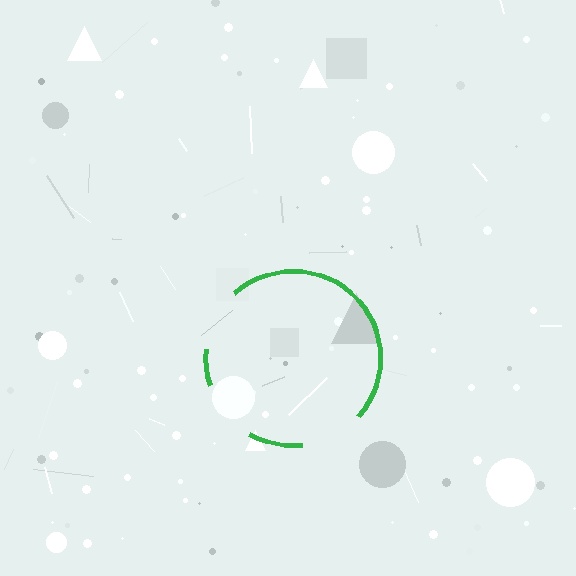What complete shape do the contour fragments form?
The contour fragments form a circle.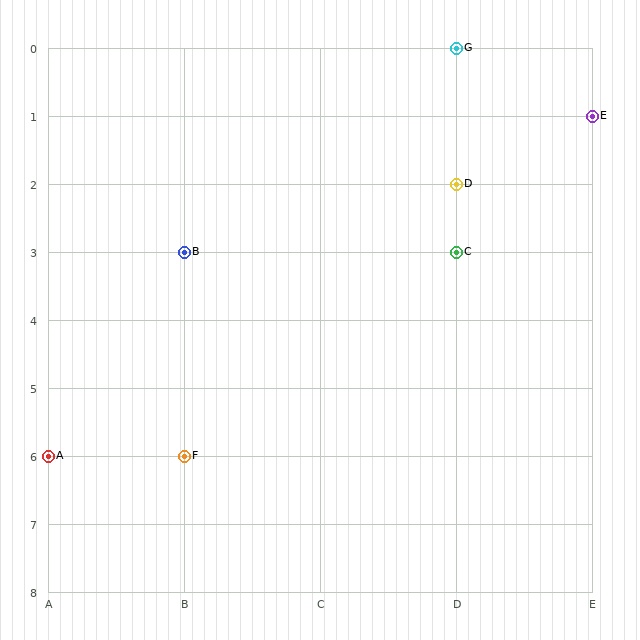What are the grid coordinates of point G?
Point G is at grid coordinates (D, 0).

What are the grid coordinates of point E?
Point E is at grid coordinates (E, 1).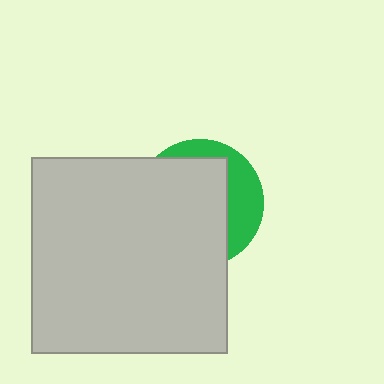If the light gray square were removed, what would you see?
You would see the complete green circle.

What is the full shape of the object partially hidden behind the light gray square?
The partially hidden object is a green circle.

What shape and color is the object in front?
The object in front is a light gray square.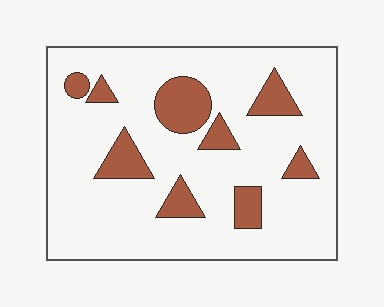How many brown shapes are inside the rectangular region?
9.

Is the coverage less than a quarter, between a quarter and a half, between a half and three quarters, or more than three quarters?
Less than a quarter.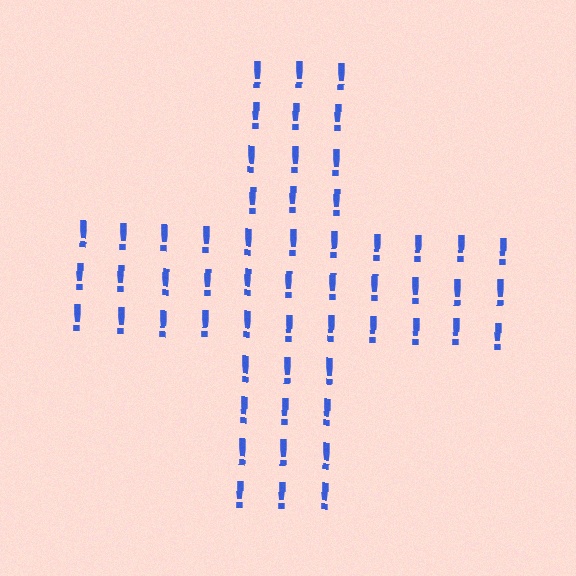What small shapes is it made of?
It is made of small exclamation marks.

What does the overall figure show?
The overall figure shows a cross.